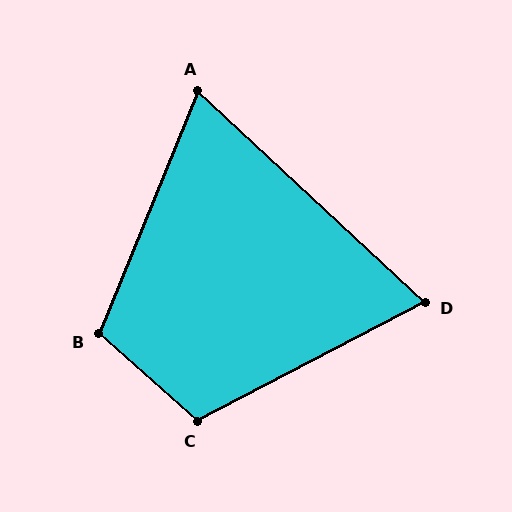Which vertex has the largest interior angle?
C, at approximately 111 degrees.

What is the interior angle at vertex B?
Approximately 110 degrees (obtuse).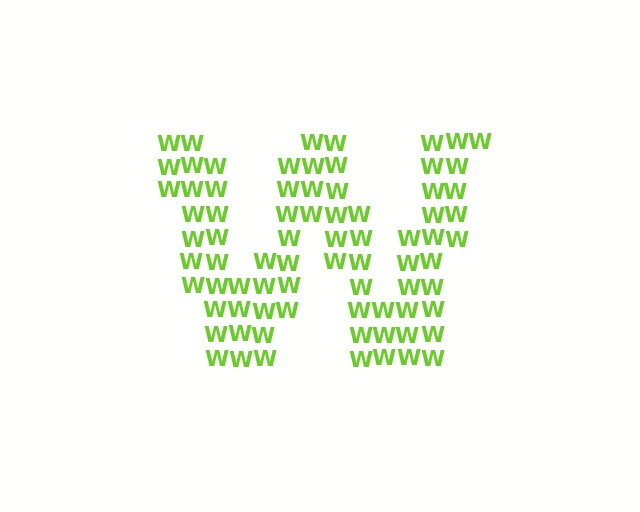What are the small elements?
The small elements are letter W's.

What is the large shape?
The large shape is the letter W.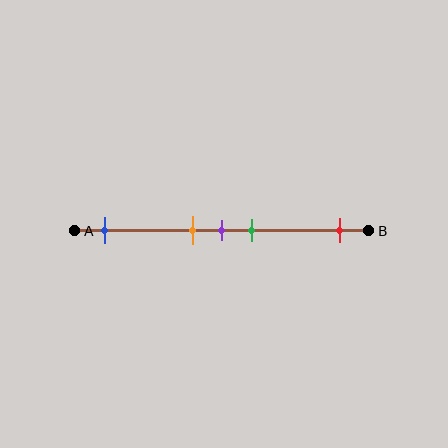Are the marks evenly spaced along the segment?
No, the marks are not evenly spaced.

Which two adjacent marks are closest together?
The orange and purple marks are the closest adjacent pair.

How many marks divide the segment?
There are 5 marks dividing the segment.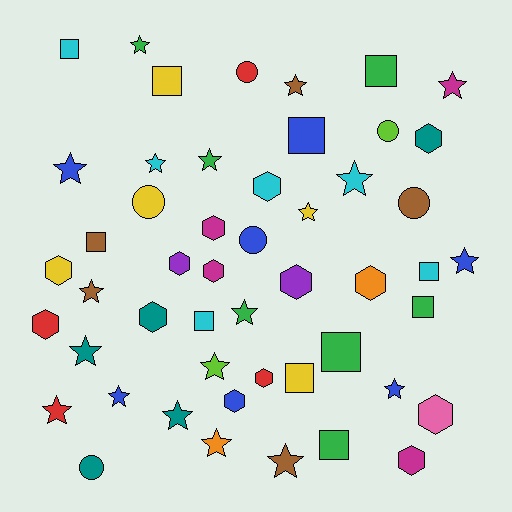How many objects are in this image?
There are 50 objects.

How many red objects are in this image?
There are 4 red objects.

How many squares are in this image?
There are 11 squares.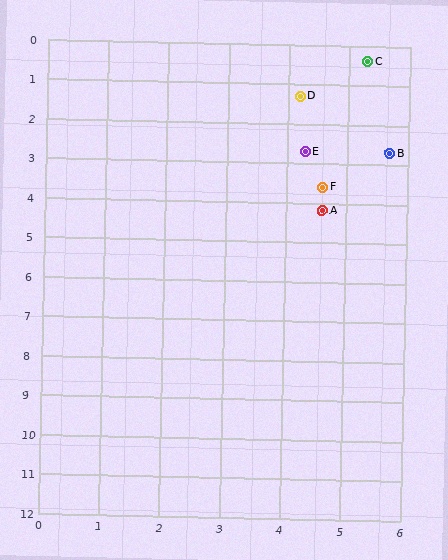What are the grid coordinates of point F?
Point F is at approximately (4.6, 3.6).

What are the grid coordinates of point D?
Point D is at approximately (4.2, 1.3).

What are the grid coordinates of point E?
Point E is at approximately (4.3, 2.7).